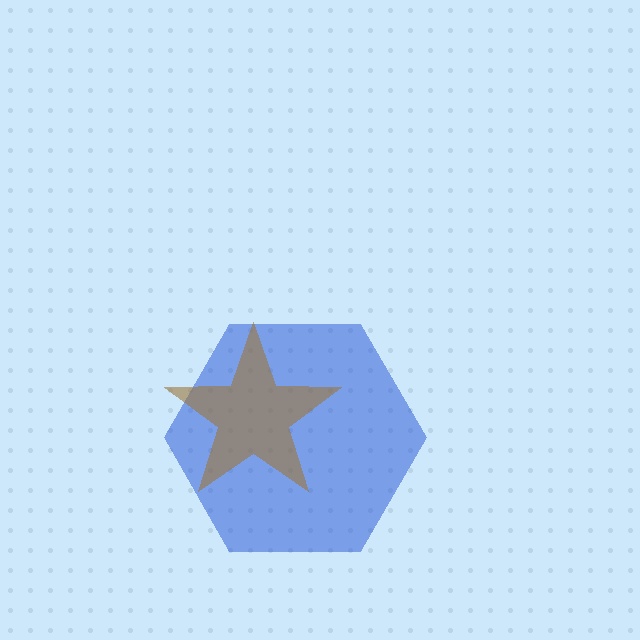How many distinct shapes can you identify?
There are 2 distinct shapes: a blue hexagon, a brown star.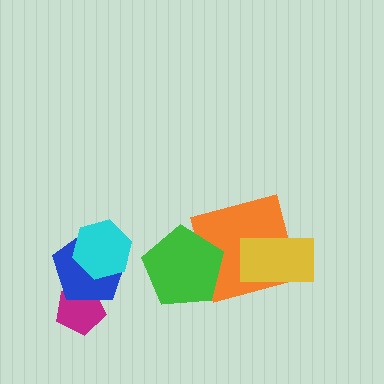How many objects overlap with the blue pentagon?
2 objects overlap with the blue pentagon.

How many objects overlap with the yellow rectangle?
1 object overlaps with the yellow rectangle.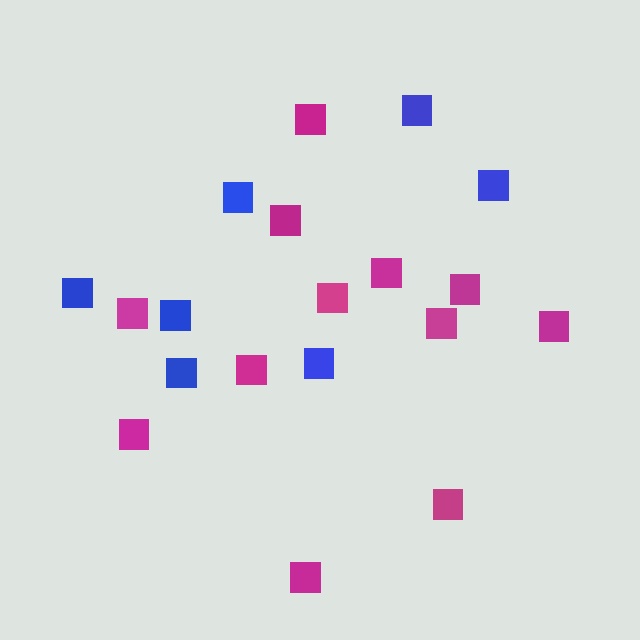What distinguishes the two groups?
There are 2 groups: one group of magenta squares (12) and one group of blue squares (7).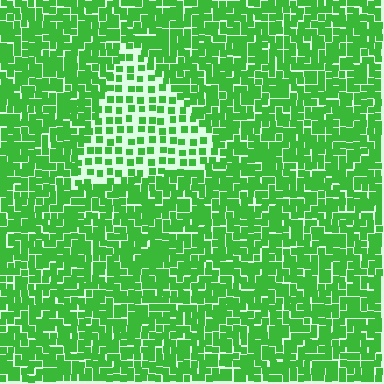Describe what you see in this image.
The image contains small green elements arranged at two different densities. A triangle-shaped region is visible where the elements are less densely packed than the surrounding area.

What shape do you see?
I see a triangle.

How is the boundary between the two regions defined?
The boundary is defined by a change in element density (approximately 2.2x ratio). All elements are the same color, size, and shape.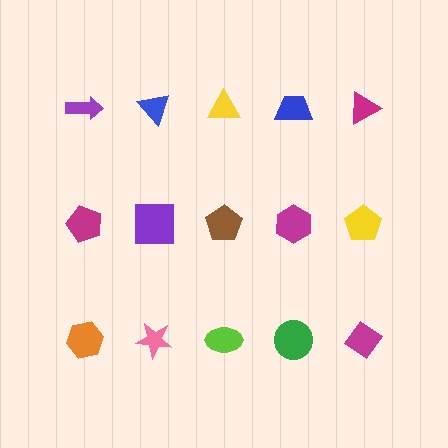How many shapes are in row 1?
5 shapes.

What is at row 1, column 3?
A yellow triangle.